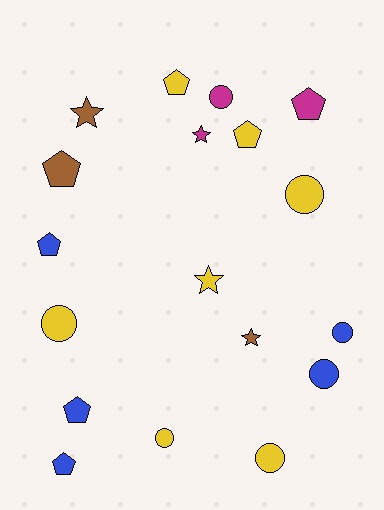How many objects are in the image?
There are 18 objects.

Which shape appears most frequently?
Pentagon, with 7 objects.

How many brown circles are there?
There are no brown circles.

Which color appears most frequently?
Yellow, with 7 objects.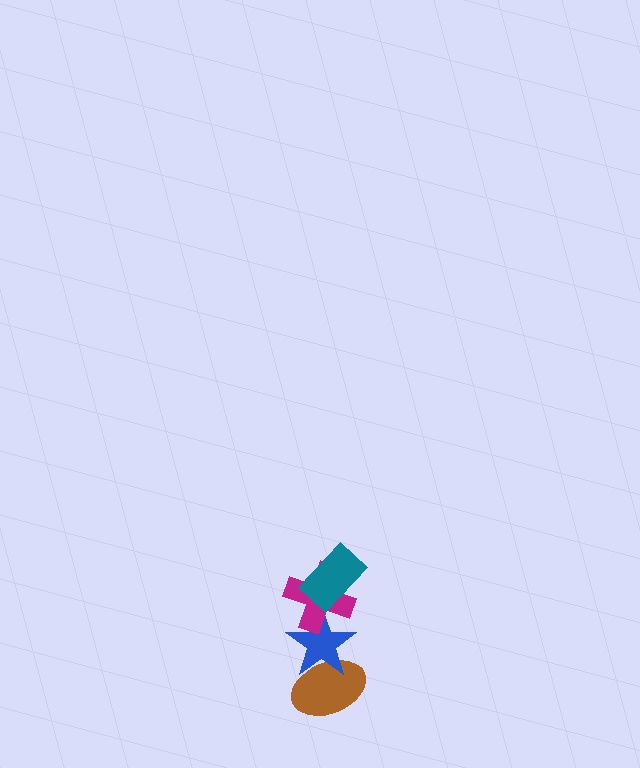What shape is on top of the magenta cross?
The teal rectangle is on top of the magenta cross.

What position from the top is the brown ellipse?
The brown ellipse is 4th from the top.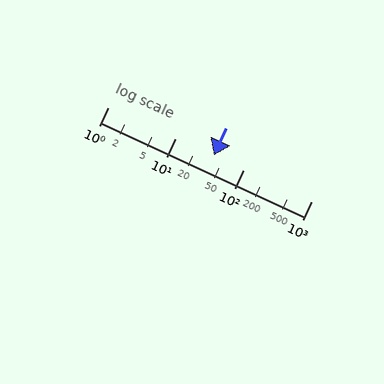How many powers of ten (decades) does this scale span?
The scale spans 3 decades, from 1 to 1000.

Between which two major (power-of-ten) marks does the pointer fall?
The pointer is between 10 and 100.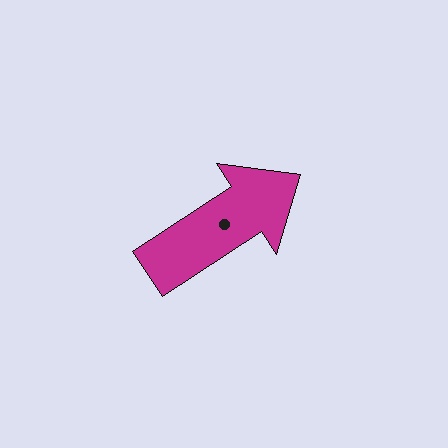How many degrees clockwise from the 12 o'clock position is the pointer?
Approximately 57 degrees.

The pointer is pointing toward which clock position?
Roughly 2 o'clock.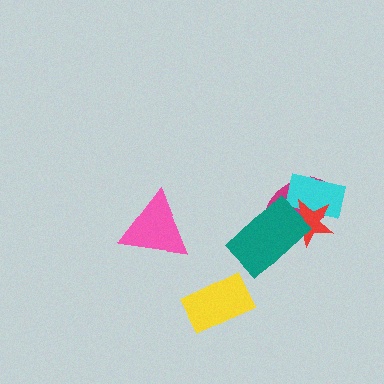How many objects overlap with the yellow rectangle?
0 objects overlap with the yellow rectangle.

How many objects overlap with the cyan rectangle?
2 objects overlap with the cyan rectangle.